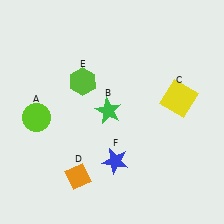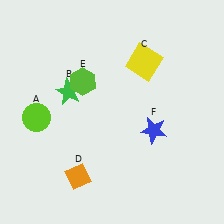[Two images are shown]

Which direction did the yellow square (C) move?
The yellow square (C) moved up.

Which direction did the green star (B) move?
The green star (B) moved left.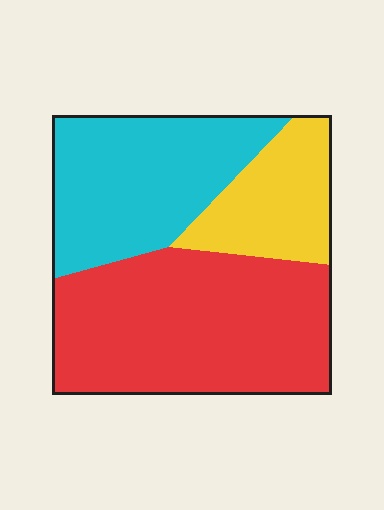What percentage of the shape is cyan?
Cyan takes up about one third (1/3) of the shape.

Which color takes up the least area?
Yellow, at roughly 20%.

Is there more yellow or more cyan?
Cyan.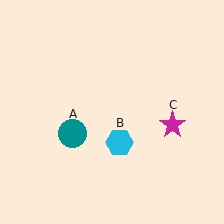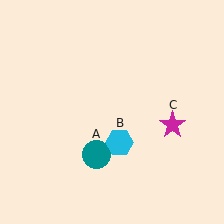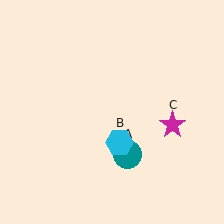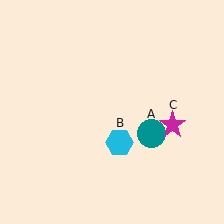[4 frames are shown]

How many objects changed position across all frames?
1 object changed position: teal circle (object A).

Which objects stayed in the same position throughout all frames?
Cyan hexagon (object B) and magenta star (object C) remained stationary.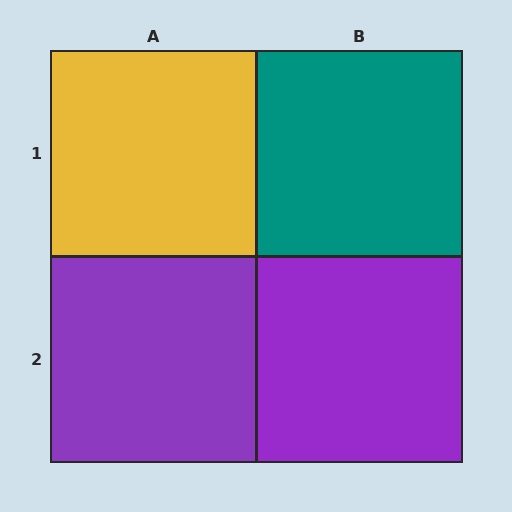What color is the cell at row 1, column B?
Teal.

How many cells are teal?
1 cell is teal.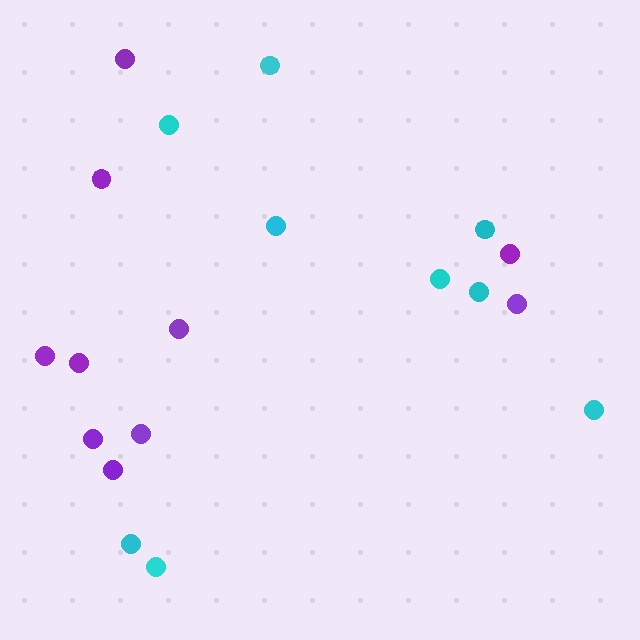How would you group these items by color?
There are 2 groups: one group of cyan circles (9) and one group of purple circles (10).